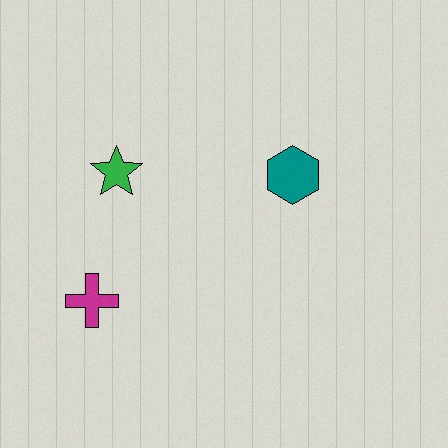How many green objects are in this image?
There is 1 green object.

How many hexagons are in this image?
There is 1 hexagon.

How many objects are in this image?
There are 3 objects.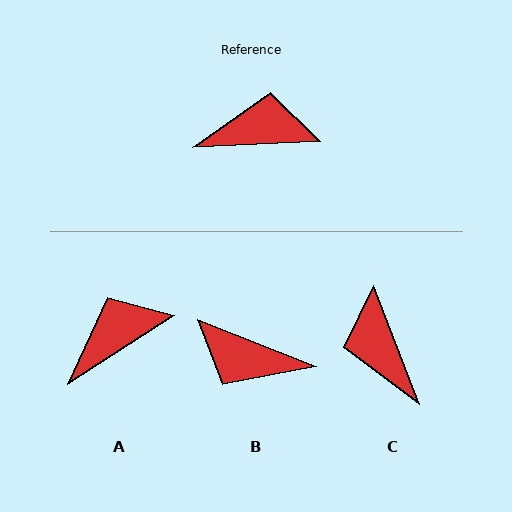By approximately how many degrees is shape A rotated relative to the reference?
Approximately 30 degrees counter-clockwise.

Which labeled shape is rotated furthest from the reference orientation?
B, about 156 degrees away.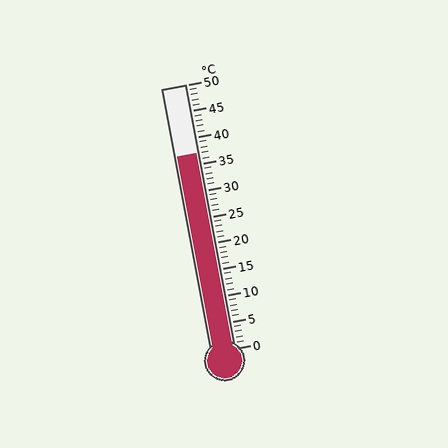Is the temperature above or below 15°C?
The temperature is above 15°C.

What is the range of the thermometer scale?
The thermometer scale ranges from 0°C to 50°C.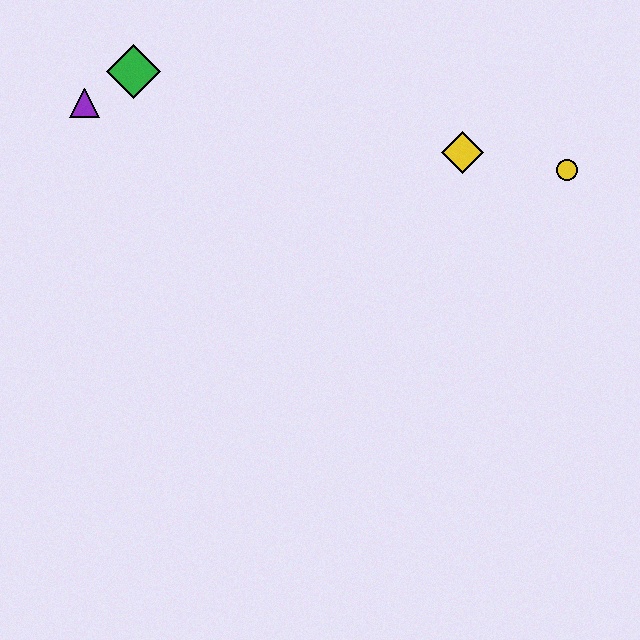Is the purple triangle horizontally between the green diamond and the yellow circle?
No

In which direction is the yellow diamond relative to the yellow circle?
The yellow diamond is to the left of the yellow circle.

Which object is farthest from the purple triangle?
The yellow circle is farthest from the purple triangle.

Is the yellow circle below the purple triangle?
Yes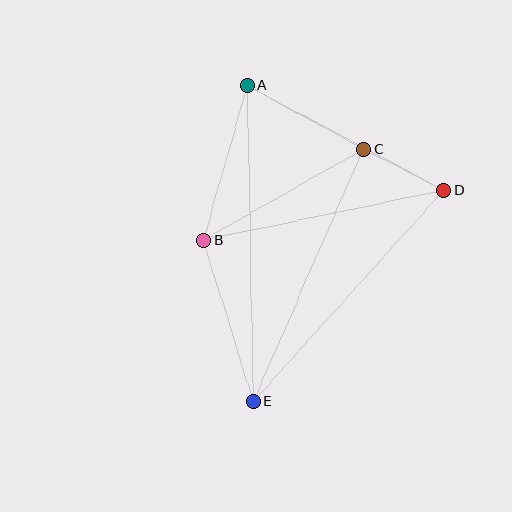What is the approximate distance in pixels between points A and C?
The distance between A and C is approximately 132 pixels.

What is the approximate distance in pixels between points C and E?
The distance between C and E is approximately 275 pixels.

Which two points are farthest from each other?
Points A and E are farthest from each other.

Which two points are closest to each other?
Points C and D are closest to each other.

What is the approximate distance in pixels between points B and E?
The distance between B and E is approximately 169 pixels.